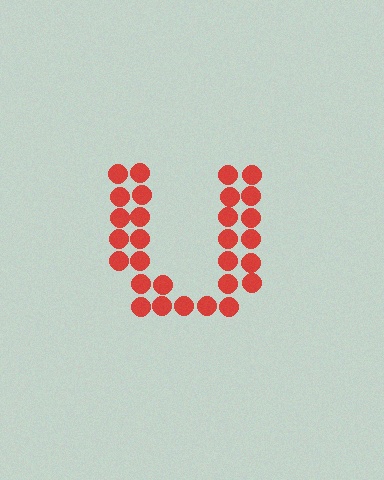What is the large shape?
The large shape is the letter U.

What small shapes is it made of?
It is made of small circles.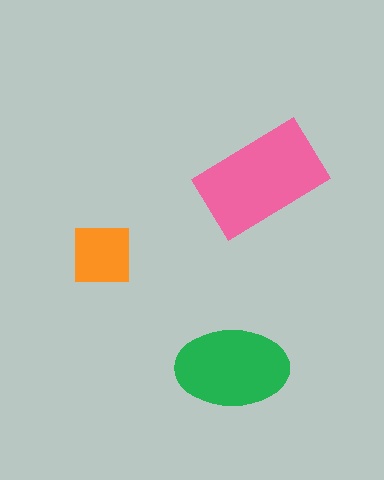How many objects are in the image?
There are 3 objects in the image.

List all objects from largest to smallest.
The pink rectangle, the green ellipse, the orange square.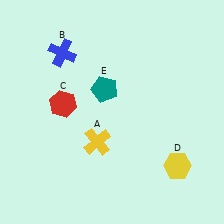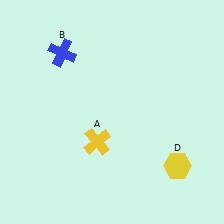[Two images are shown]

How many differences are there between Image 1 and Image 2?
There are 2 differences between the two images.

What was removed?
The red hexagon (C), the teal pentagon (E) were removed in Image 2.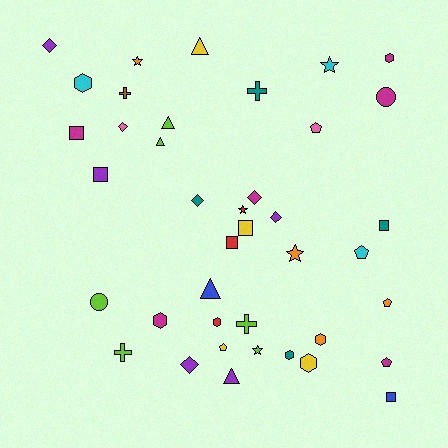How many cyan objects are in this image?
There are 3 cyan objects.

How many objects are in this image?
There are 40 objects.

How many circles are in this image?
There are 2 circles.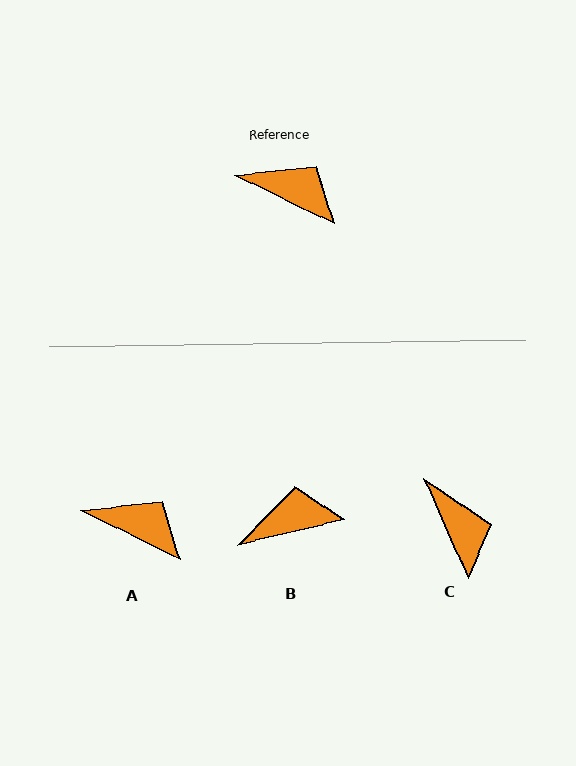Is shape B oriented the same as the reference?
No, it is off by about 39 degrees.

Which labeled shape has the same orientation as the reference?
A.